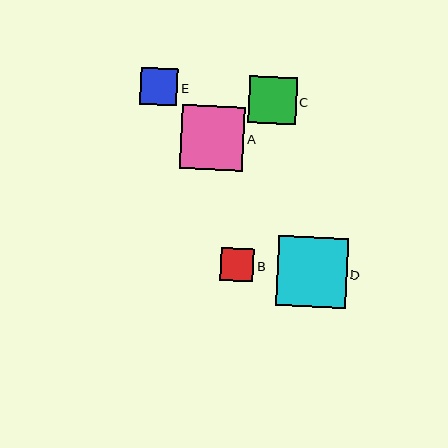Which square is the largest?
Square D is the largest with a size of approximately 70 pixels.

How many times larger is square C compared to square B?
Square C is approximately 1.4 times the size of square B.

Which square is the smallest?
Square B is the smallest with a size of approximately 33 pixels.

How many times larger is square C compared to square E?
Square C is approximately 1.3 times the size of square E.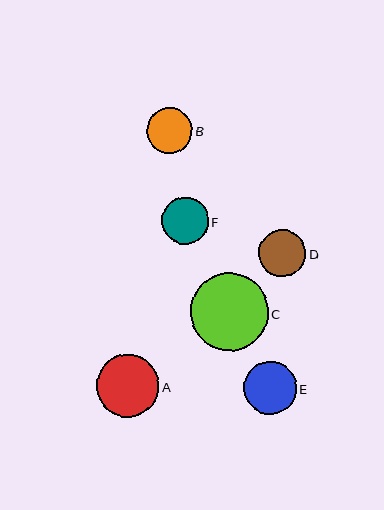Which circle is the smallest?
Circle B is the smallest with a size of approximately 46 pixels.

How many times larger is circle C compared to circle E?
Circle C is approximately 1.5 times the size of circle E.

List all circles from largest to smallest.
From largest to smallest: C, A, E, D, F, B.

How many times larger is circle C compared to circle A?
Circle C is approximately 1.2 times the size of circle A.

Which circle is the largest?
Circle C is the largest with a size of approximately 78 pixels.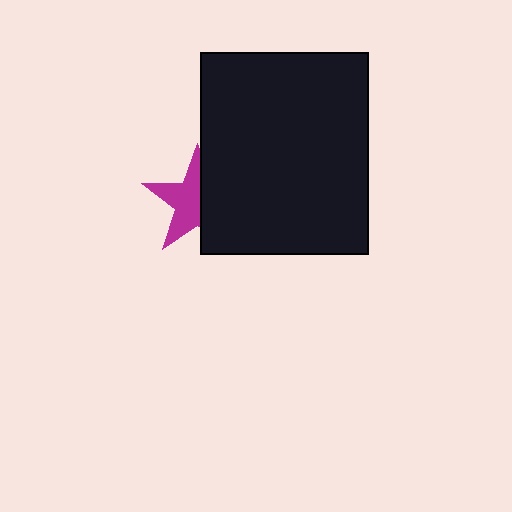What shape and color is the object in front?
The object in front is a black rectangle.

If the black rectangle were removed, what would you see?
You would see the complete magenta star.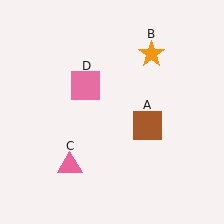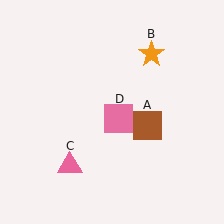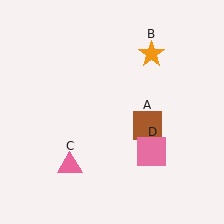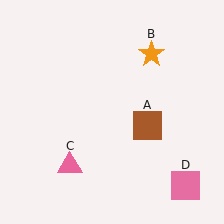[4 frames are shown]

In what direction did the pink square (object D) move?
The pink square (object D) moved down and to the right.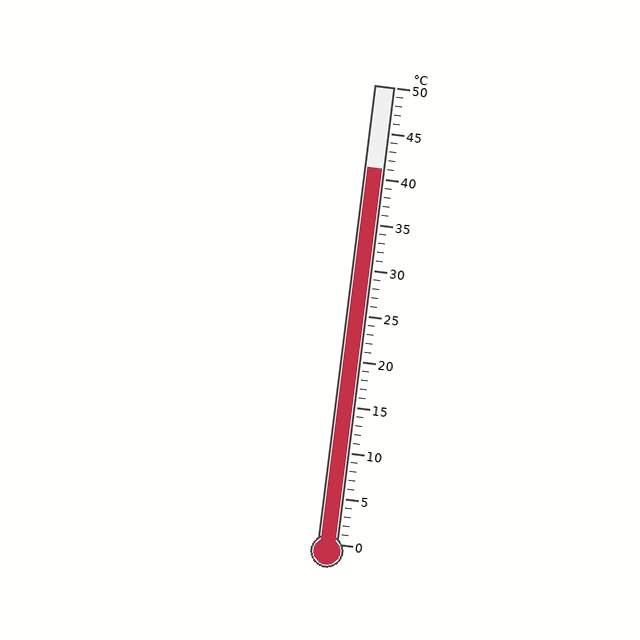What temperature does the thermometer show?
The thermometer shows approximately 41°C.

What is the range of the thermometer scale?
The thermometer scale ranges from 0°C to 50°C.